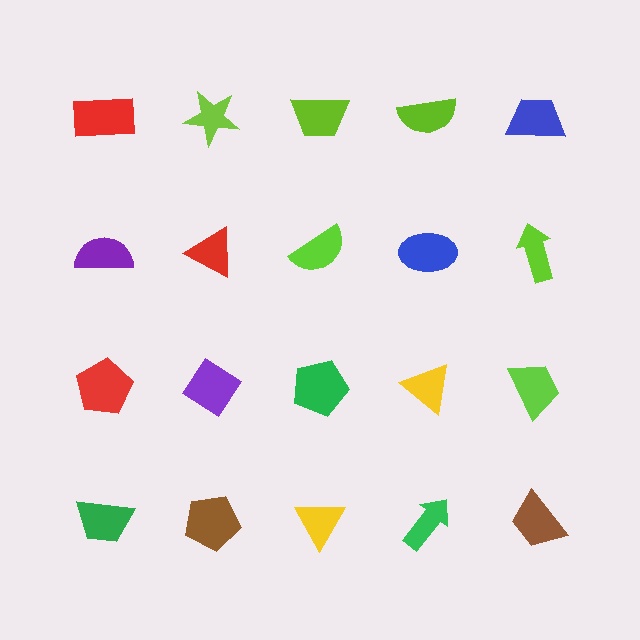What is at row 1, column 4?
A lime semicircle.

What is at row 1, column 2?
A lime star.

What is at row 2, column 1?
A purple semicircle.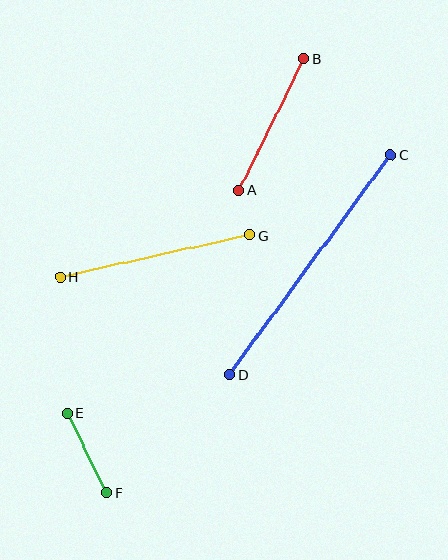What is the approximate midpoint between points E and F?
The midpoint is at approximately (87, 453) pixels.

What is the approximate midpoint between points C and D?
The midpoint is at approximately (310, 265) pixels.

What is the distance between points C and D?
The distance is approximately 273 pixels.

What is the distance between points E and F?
The distance is approximately 89 pixels.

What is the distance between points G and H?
The distance is approximately 194 pixels.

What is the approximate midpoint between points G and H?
The midpoint is at approximately (155, 256) pixels.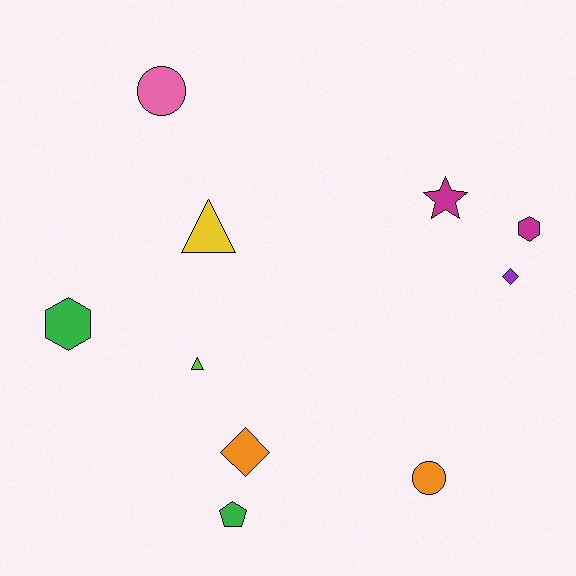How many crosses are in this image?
There are no crosses.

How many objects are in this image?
There are 10 objects.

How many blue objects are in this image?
There are no blue objects.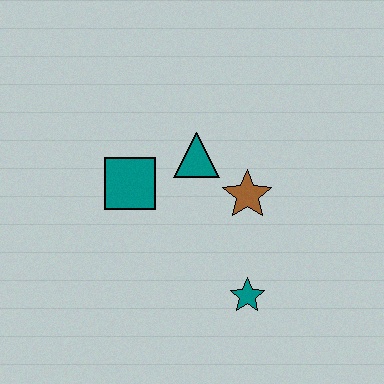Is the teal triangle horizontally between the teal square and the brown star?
Yes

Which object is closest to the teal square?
The teal triangle is closest to the teal square.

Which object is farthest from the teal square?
The teal star is farthest from the teal square.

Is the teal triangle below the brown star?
No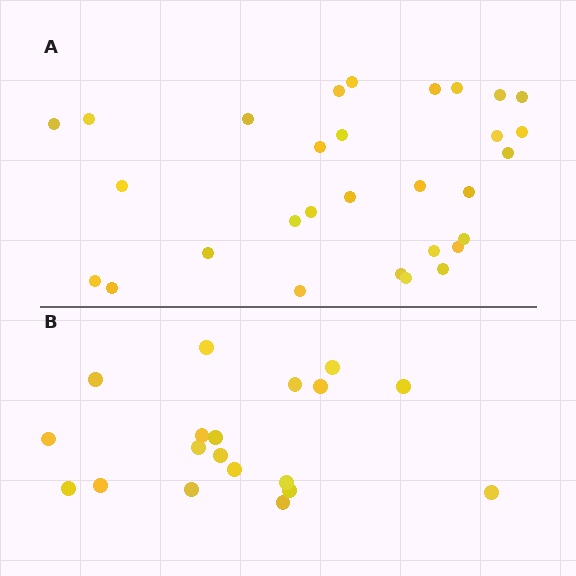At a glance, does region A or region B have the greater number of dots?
Region A (the top region) has more dots.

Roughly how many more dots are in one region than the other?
Region A has roughly 12 or so more dots than region B.